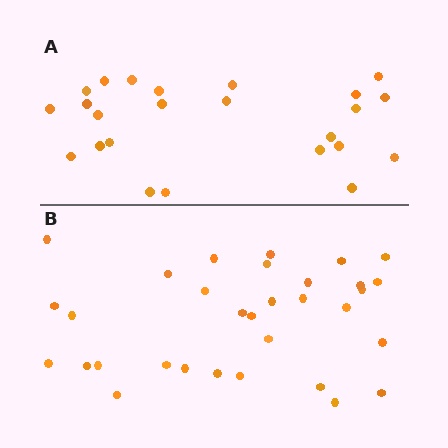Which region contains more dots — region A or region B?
Region B (the bottom region) has more dots.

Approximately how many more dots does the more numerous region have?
Region B has roughly 8 or so more dots than region A.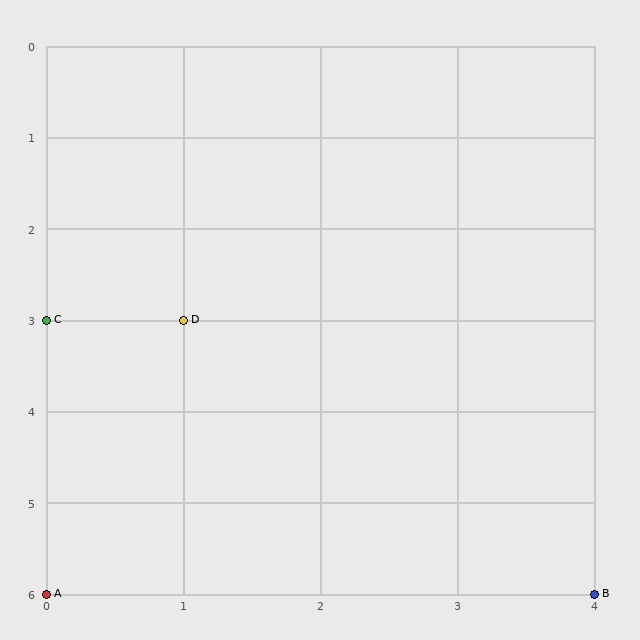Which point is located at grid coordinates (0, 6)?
Point A is at (0, 6).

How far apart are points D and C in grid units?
Points D and C are 1 column apart.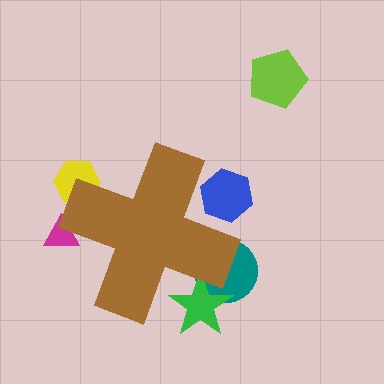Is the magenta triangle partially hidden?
Yes, the magenta triangle is partially hidden behind the brown cross.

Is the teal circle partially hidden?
Yes, the teal circle is partially hidden behind the brown cross.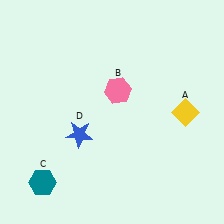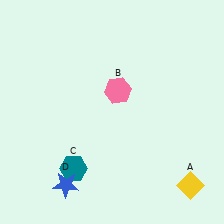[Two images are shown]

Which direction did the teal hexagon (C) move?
The teal hexagon (C) moved right.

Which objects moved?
The objects that moved are: the yellow diamond (A), the teal hexagon (C), the blue star (D).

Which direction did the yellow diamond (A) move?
The yellow diamond (A) moved down.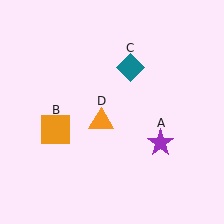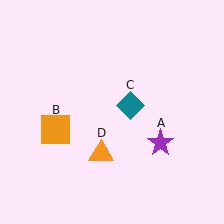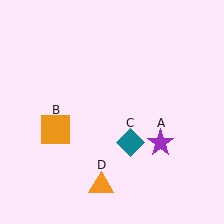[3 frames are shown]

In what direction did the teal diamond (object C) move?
The teal diamond (object C) moved down.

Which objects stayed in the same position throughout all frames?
Purple star (object A) and orange square (object B) remained stationary.